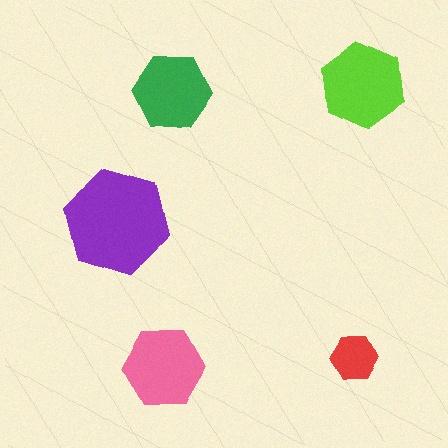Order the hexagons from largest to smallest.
the purple one, the lime one, the pink one, the green one, the red one.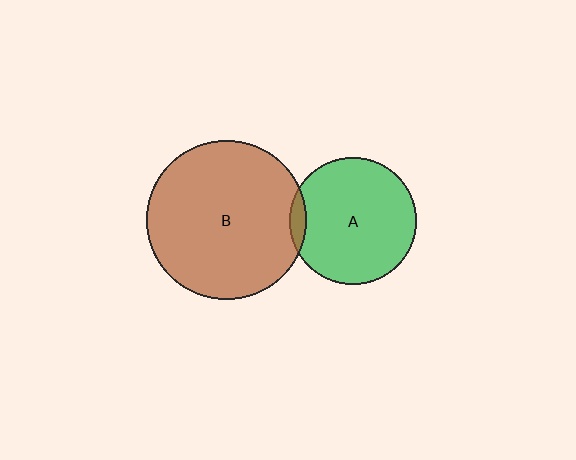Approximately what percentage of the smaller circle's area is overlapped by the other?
Approximately 5%.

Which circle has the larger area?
Circle B (brown).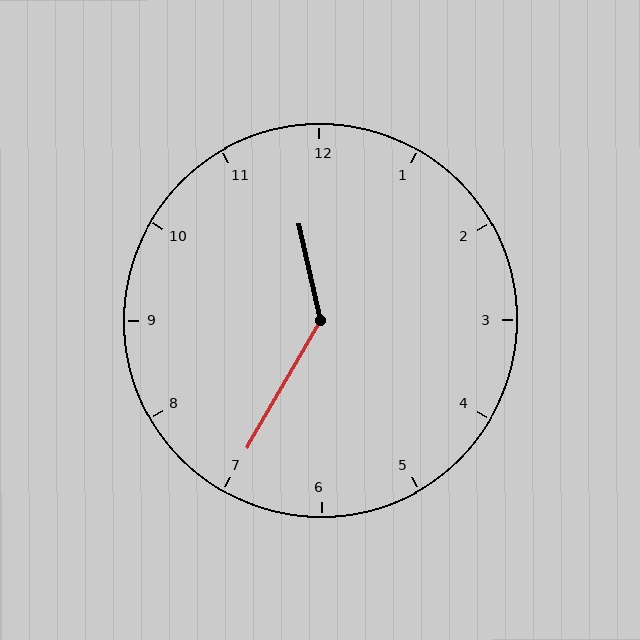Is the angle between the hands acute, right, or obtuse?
It is obtuse.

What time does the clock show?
11:35.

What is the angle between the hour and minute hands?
Approximately 138 degrees.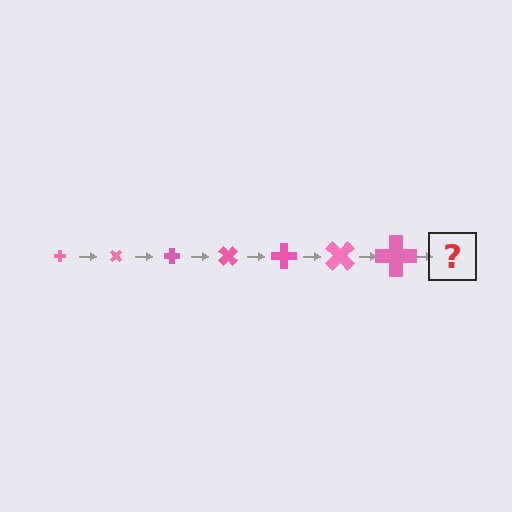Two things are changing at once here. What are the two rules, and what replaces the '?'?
The two rules are that the cross grows larger each step and it rotates 45 degrees each step. The '?' should be a cross, larger than the previous one and rotated 315 degrees from the start.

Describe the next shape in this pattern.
It should be a cross, larger than the previous one and rotated 315 degrees from the start.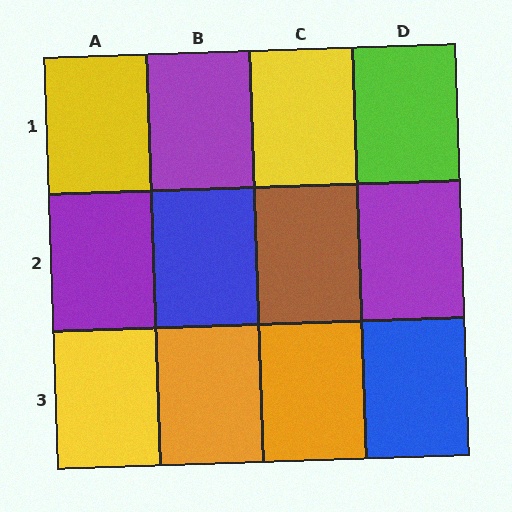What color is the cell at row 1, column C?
Yellow.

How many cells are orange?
2 cells are orange.